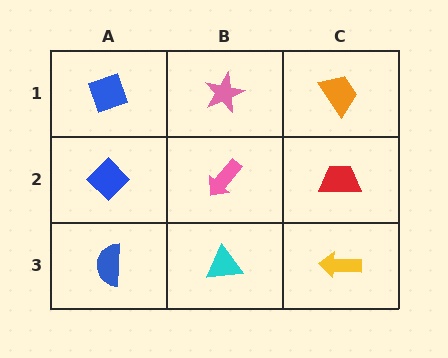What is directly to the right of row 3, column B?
A yellow arrow.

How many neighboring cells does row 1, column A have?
2.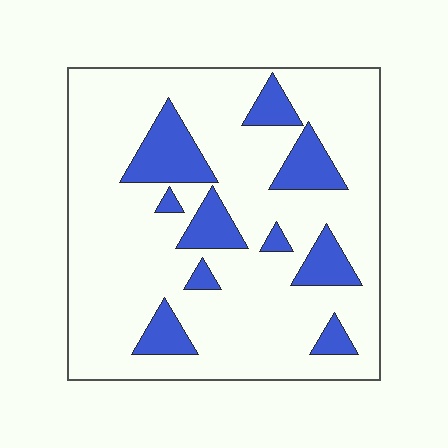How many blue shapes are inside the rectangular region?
10.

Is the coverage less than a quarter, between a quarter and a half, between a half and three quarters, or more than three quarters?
Less than a quarter.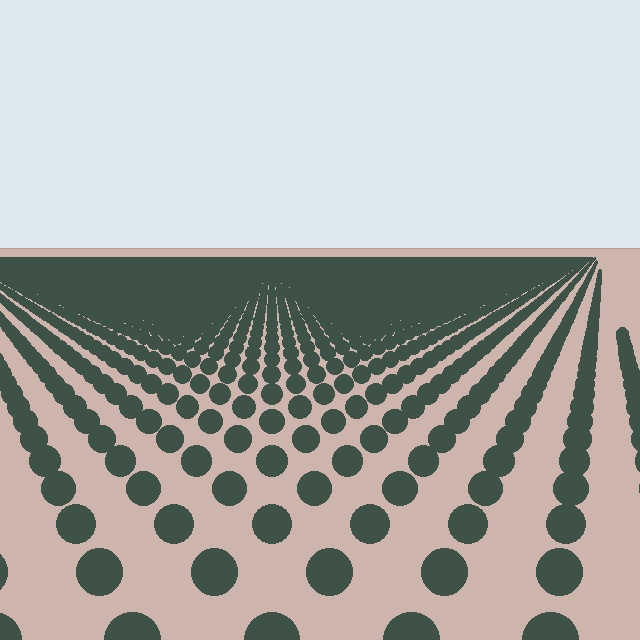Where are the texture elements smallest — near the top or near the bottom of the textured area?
Near the top.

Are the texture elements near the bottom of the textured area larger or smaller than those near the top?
Larger. Near the bottom, elements are closer to the viewer and appear at a bigger on-screen size.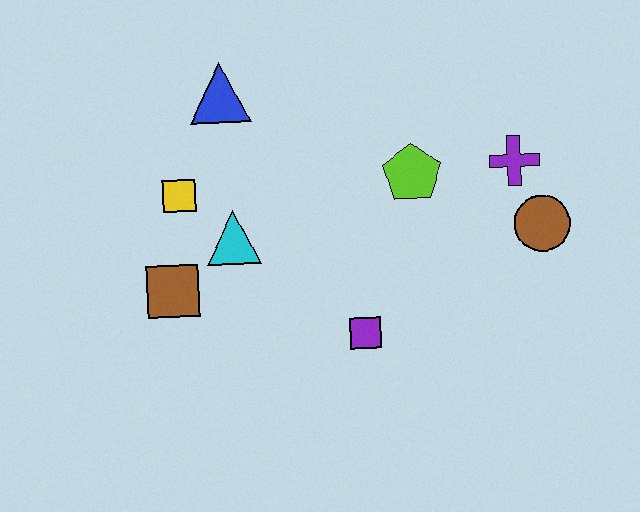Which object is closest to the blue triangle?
The yellow square is closest to the blue triangle.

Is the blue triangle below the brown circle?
No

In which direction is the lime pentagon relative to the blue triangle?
The lime pentagon is to the right of the blue triangle.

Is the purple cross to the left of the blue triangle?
No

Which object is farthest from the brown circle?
The brown square is farthest from the brown circle.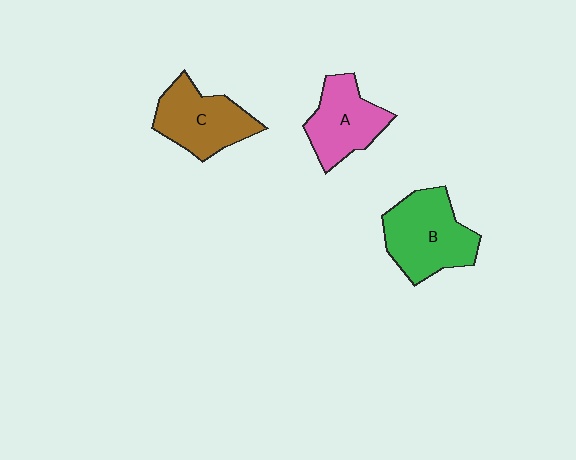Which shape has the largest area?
Shape B (green).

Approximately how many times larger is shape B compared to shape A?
Approximately 1.3 times.